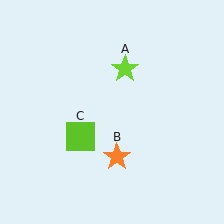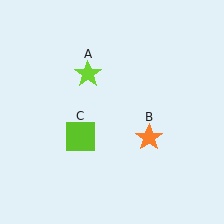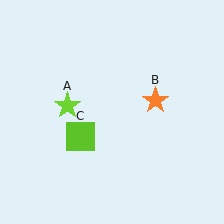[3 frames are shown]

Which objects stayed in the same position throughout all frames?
Lime square (object C) remained stationary.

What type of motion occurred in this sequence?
The lime star (object A), orange star (object B) rotated counterclockwise around the center of the scene.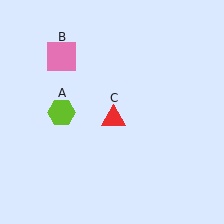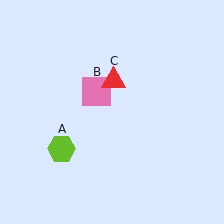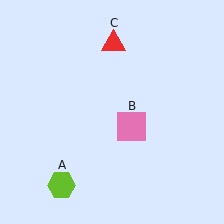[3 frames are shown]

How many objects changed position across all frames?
3 objects changed position: lime hexagon (object A), pink square (object B), red triangle (object C).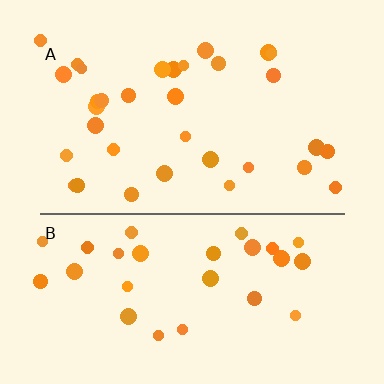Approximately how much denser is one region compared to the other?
Approximately 1.1× — region A over region B.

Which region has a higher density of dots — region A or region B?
A (the top).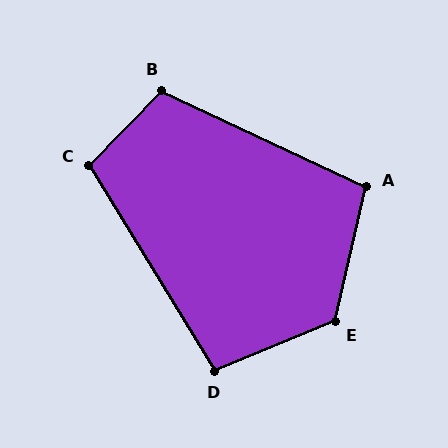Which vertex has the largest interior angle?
E, at approximately 126 degrees.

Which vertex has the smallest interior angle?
D, at approximately 99 degrees.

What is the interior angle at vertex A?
Approximately 102 degrees (obtuse).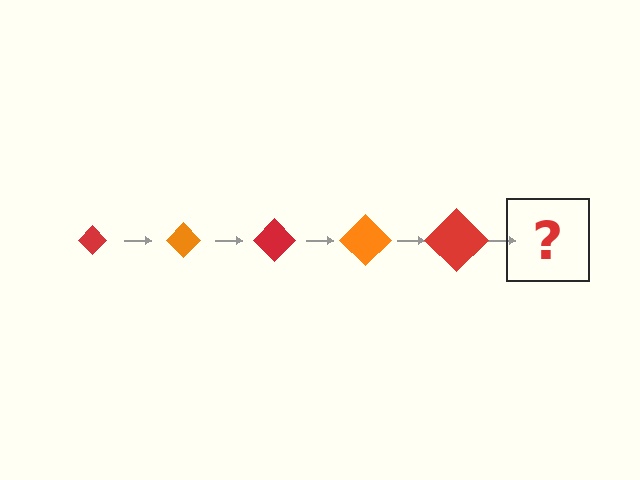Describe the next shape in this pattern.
It should be an orange diamond, larger than the previous one.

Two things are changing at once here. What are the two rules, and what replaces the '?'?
The two rules are that the diamond grows larger each step and the color cycles through red and orange. The '?' should be an orange diamond, larger than the previous one.